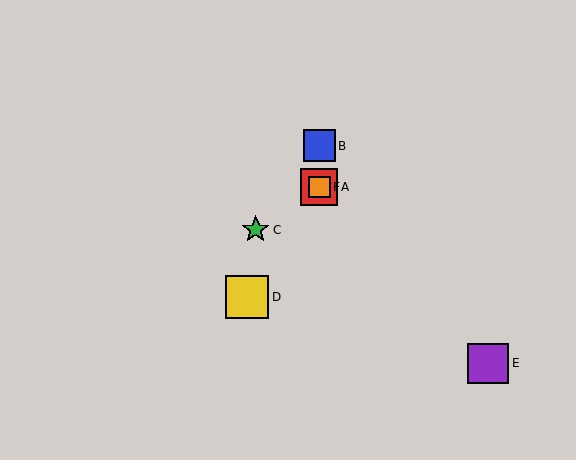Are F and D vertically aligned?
No, F is at x≈319 and D is at x≈247.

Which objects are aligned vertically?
Objects A, B, F are aligned vertically.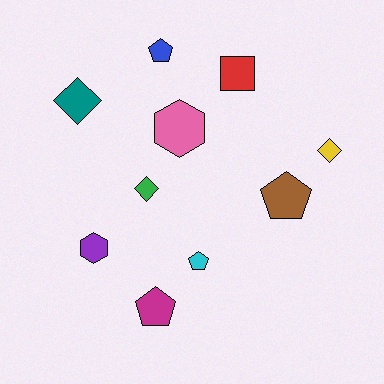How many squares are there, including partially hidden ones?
There is 1 square.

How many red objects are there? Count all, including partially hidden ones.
There is 1 red object.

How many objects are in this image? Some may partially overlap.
There are 10 objects.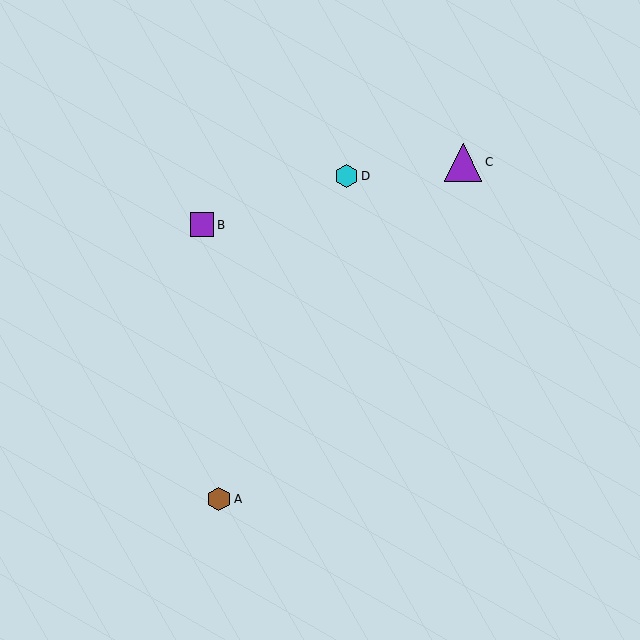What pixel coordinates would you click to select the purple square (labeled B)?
Click at (202, 225) to select the purple square B.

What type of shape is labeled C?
Shape C is a purple triangle.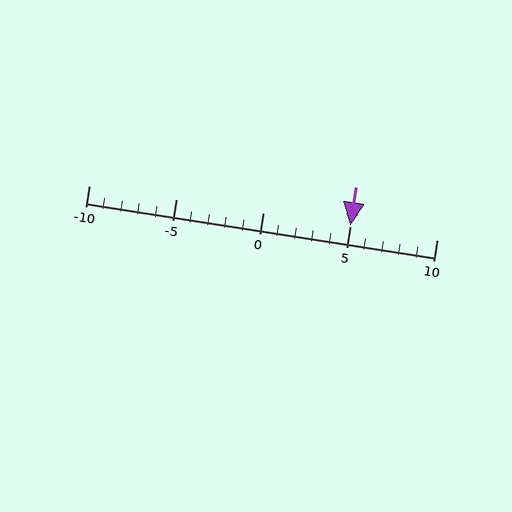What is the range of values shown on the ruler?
The ruler shows values from -10 to 10.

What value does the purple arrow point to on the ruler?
The purple arrow points to approximately 5.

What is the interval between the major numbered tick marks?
The major tick marks are spaced 5 units apart.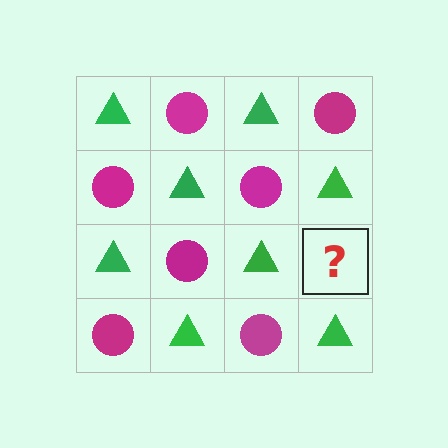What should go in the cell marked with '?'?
The missing cell should contain a magenta circle.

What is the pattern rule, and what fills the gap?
The rule is that it alternates green triangle and magenta circle in a checkerboard pattern. The gap should be filled with a magenta circle.